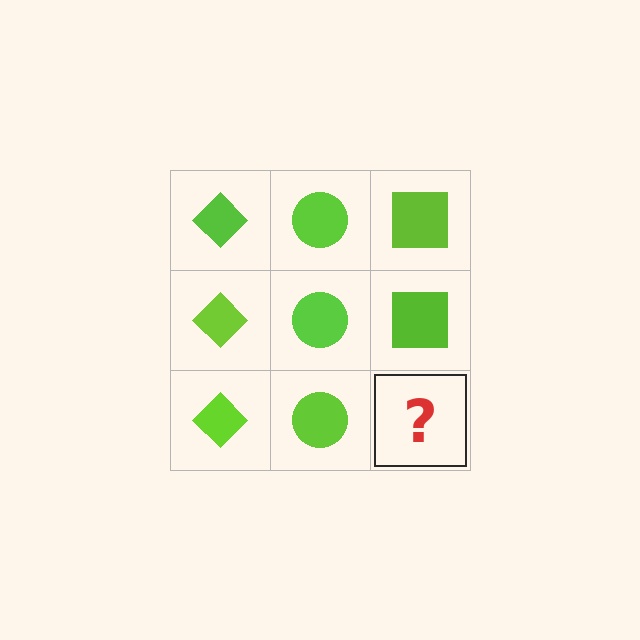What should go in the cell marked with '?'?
The missing cell should contain a lime square.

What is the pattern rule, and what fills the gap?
The rule is that each column has a consistent shape. The gap should be filled with a lime square.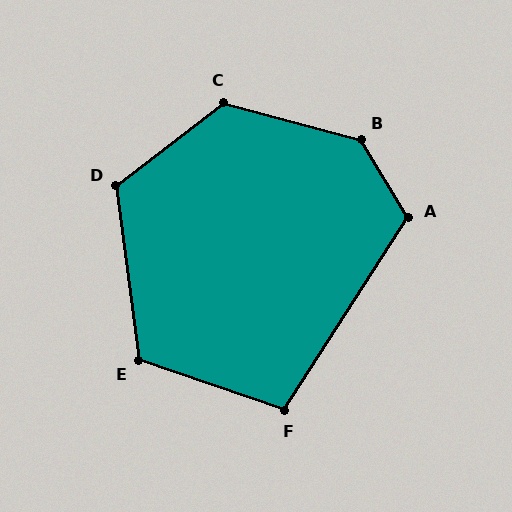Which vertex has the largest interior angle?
B, at approximately 136 degrees.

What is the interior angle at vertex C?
Approximately 127 degrees (obtuse).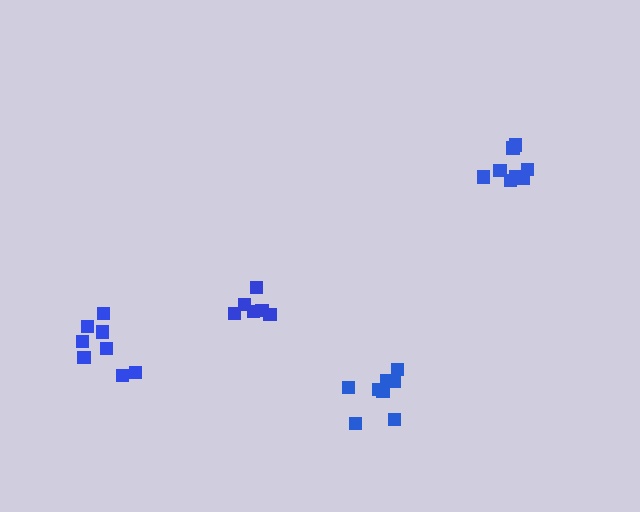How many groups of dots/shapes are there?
There are 4 groups.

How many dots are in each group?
Group 1: 8 dots, Group 2: 8 dots, Group 3: 6 dots, Group 4: 9 dots (31 total).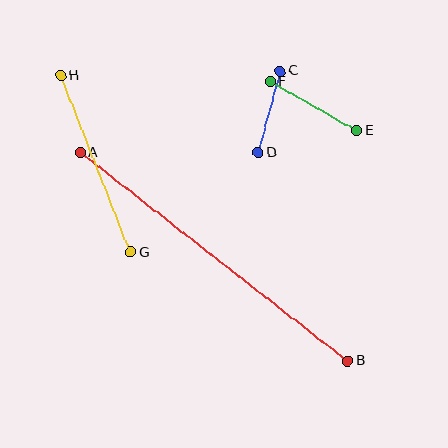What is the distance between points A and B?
The distance is approximately 339 pixels.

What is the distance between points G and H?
The distance is approximately 190 pixels.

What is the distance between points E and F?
The distance is approximately 99 pixels.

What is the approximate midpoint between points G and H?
The midpoint is at approximately (96, 164) pixels.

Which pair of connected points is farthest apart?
Points A and B are farthest apart.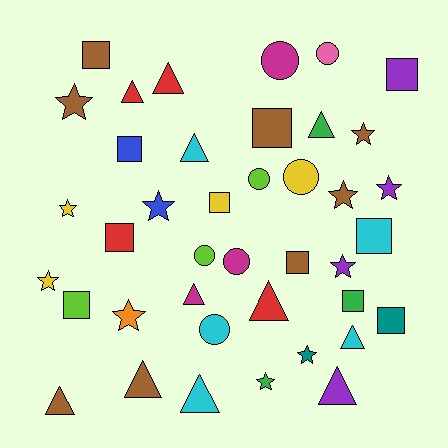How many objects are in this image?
There are 40 objects.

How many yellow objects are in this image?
There are 4 yellow objects.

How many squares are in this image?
There are 11 squares.